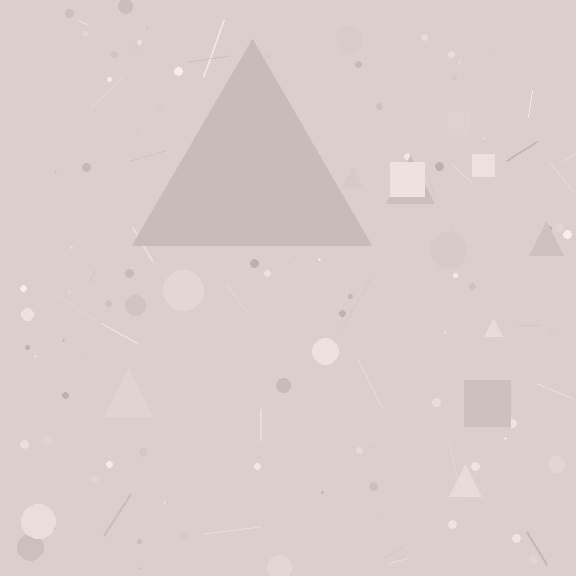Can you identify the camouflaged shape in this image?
The camouflaged shape is a triangle.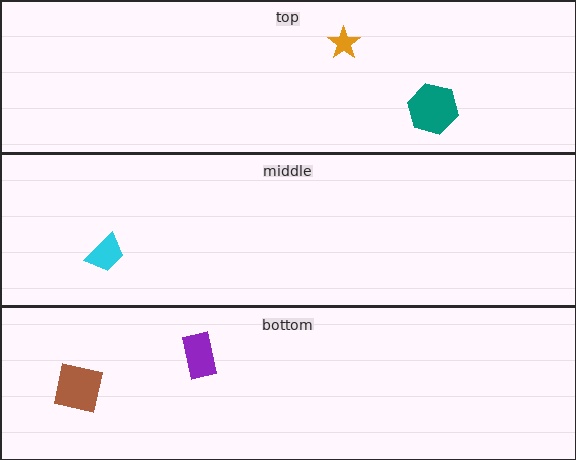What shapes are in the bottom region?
The brown square, the purple rectangle.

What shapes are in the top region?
The teal hexagon, the orange star.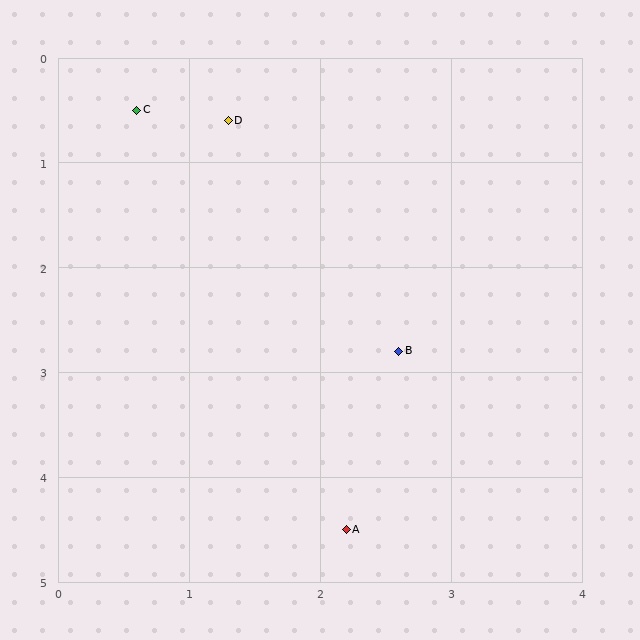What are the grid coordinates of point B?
Point B is at approximately (2.6, 2.8).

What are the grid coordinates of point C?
Point C is at approximately (0.6, 0.5).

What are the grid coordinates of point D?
Point D is at approximately (1.3, 0.6).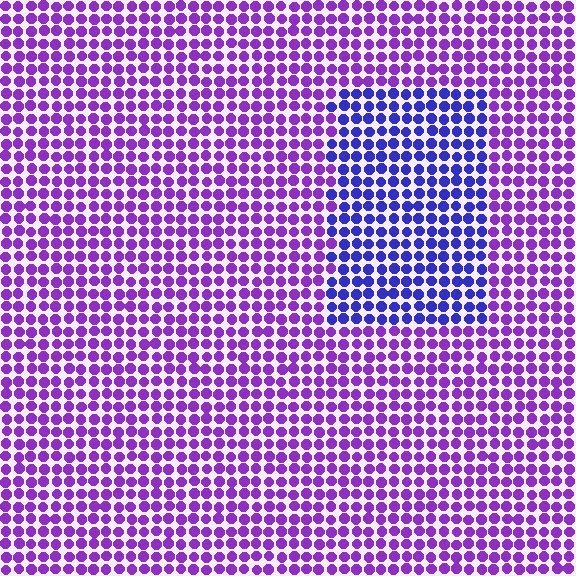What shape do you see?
I see a rectangle.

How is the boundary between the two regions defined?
The boundary is defined purely by a slight shift in hue (about 38 degrees). Spacing, size, and orientation are identical on both sides.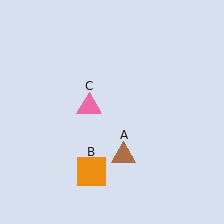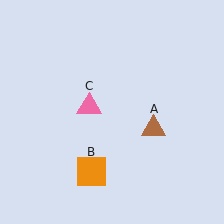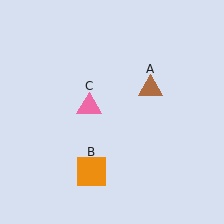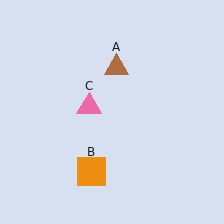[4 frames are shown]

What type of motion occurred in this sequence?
The brown triangle (object A) rotated counterclockwise around the center of the scene.